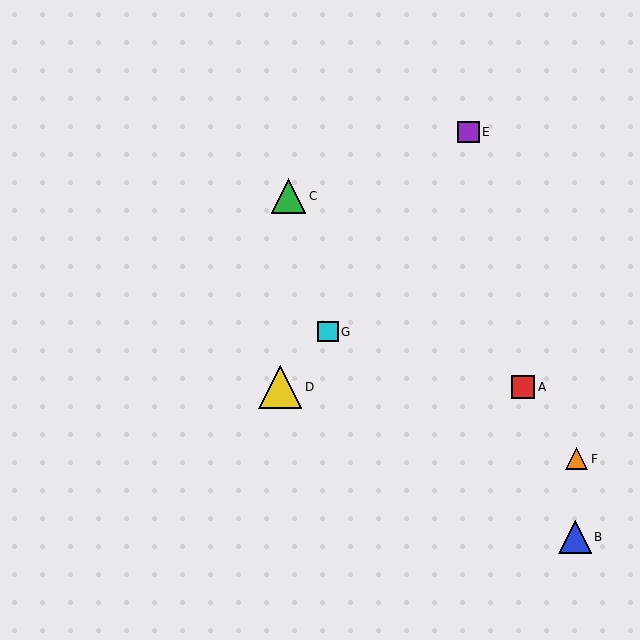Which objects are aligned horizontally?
Objects A, D are aligned horizontally.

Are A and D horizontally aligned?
Yes, both are at y≈387.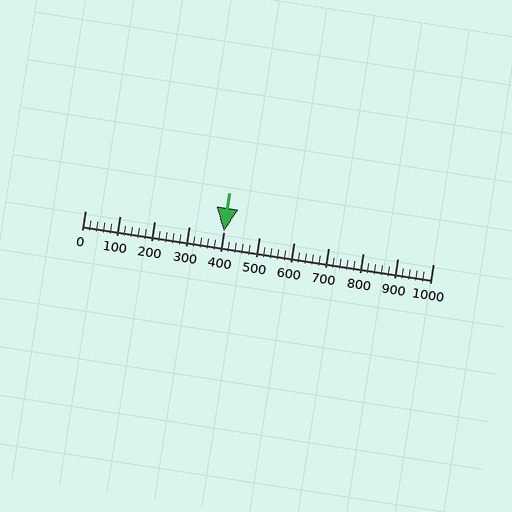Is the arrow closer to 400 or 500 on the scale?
The arrow is closer to 400.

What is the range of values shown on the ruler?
The ruler shows values from 0 to 1000.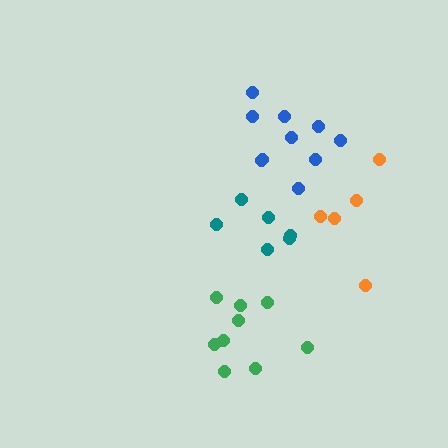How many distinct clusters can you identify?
There are 4 distinct clusters.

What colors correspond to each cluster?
The clusters are colored: blue, teal, green, orange.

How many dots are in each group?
Group 1: 10 dots, Group 2: 6 dots, Group 3: 9 dots, Group 4: 5 dots (30 total).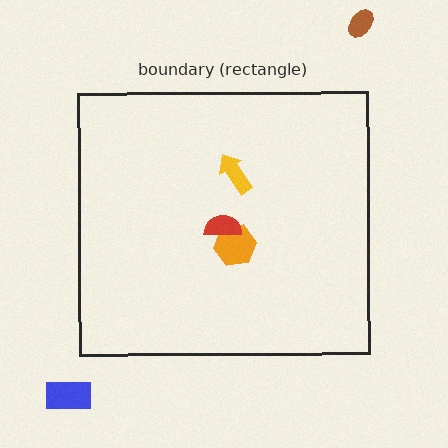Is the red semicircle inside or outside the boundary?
Inside.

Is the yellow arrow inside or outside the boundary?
Inside.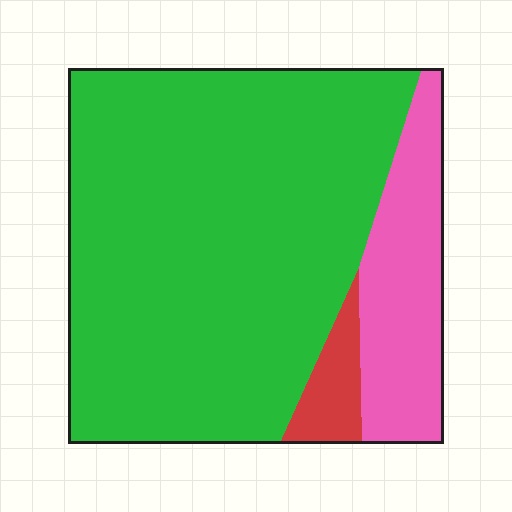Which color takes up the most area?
Green, at roughly 75%.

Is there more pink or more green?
Green.